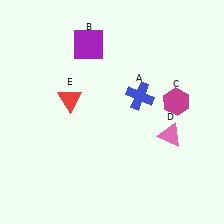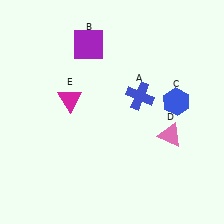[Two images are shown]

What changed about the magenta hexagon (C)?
In Image 1, C is magenta. In Image 2, it changed to blue.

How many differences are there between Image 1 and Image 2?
There are 2 differences between the two images.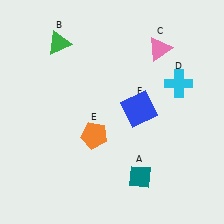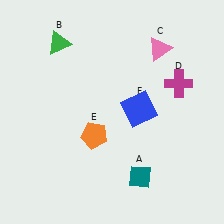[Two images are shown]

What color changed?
The cross (D) changed from cyan in Image 1 to magenta in Image 2.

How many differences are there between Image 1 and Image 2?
There is 1 difference between the two images.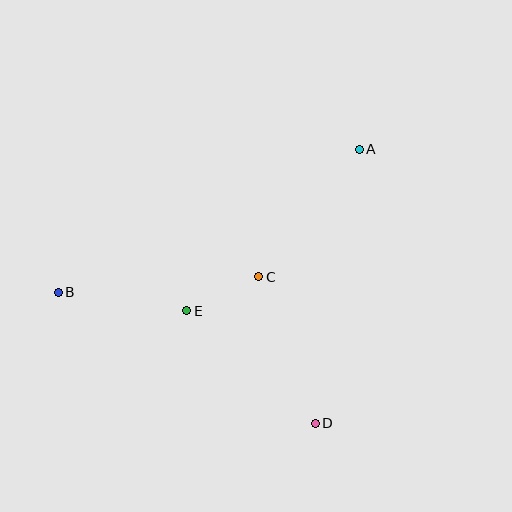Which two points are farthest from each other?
Points A and B are farthest from each other.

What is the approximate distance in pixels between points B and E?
The distance between B and E is approximately 130 pixels.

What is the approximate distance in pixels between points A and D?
The distance between A and D is approximately 278 pixels.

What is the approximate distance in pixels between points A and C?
The distance between A and C is approximately 162 pixels.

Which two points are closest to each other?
Points C and E are closest to each other.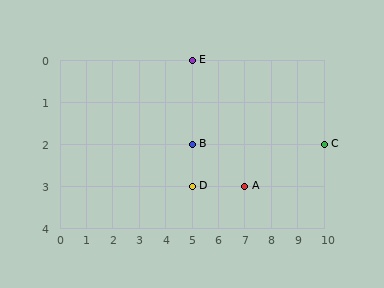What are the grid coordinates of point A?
Point A is at grid coordinates (7, 3).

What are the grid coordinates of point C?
Point C is at grid coordinates (10, 2).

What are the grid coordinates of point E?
Point E is at grid coordinates (5, 0).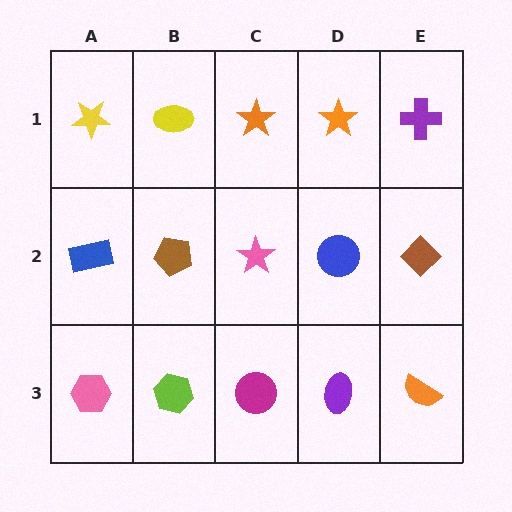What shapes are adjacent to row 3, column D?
A blue circle (row 2, column D), a magenta circle (row 3, column C), an orange semicircle (row 3, column E).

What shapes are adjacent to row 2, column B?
A yellow ellipse (row 1, column B), a lime hexagon (row 3, column B), a blue rectangle (row 2, column A), a pink star (row 2, column C).